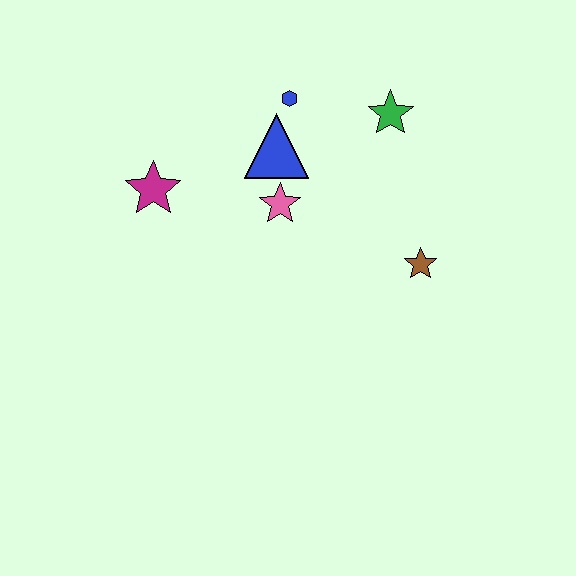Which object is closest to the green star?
The blue hexagon is closest to the green star.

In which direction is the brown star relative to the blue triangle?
The brown star is to the right of the blue triangle.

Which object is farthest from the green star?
The magenta star is farthest from the green star.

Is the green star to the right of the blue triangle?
Yes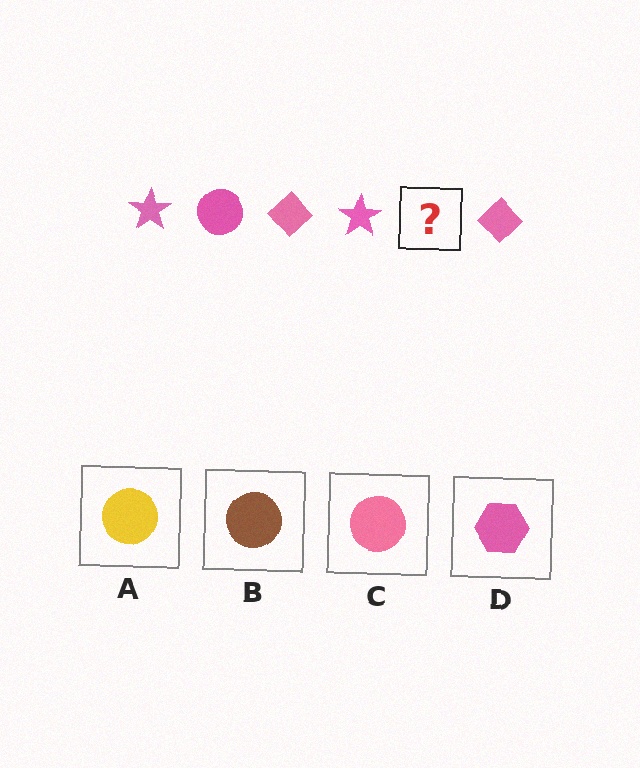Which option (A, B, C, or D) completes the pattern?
C.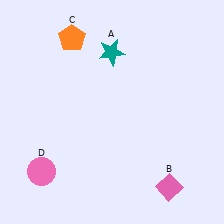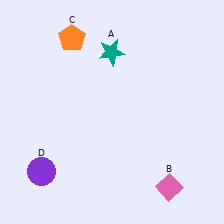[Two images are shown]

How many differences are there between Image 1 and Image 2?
There is 1 difference between the two images.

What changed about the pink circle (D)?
In Image 1, D is pink. In Image 2, it changed to purple.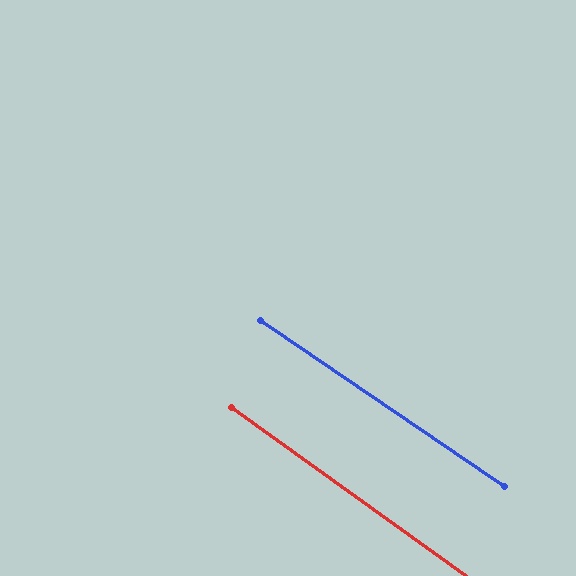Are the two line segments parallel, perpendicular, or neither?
Parallel — their directions differ by only 1.6°.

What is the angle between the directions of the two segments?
Approximately 2 degrees.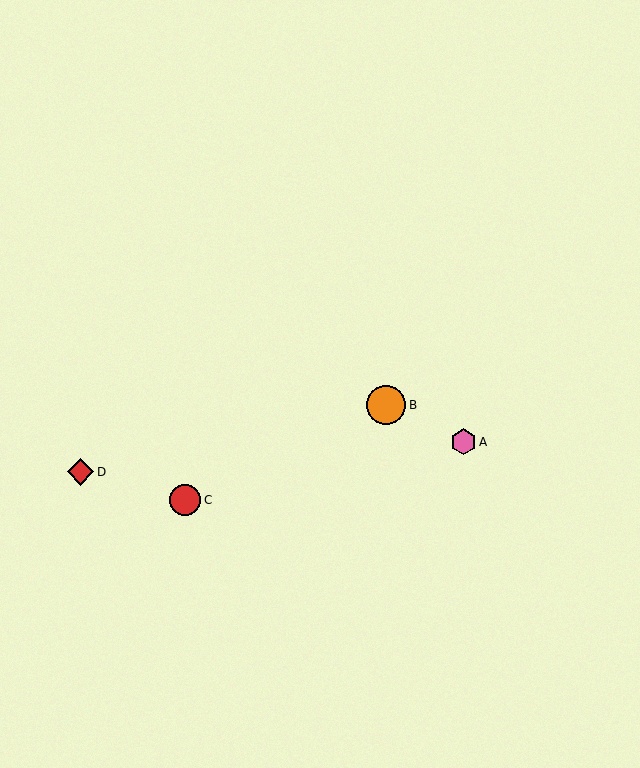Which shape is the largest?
The orange circle (labeled B) is the largest.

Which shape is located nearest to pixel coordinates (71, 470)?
The red diamond (labeled D) at (81, 472) is nearest to that location.